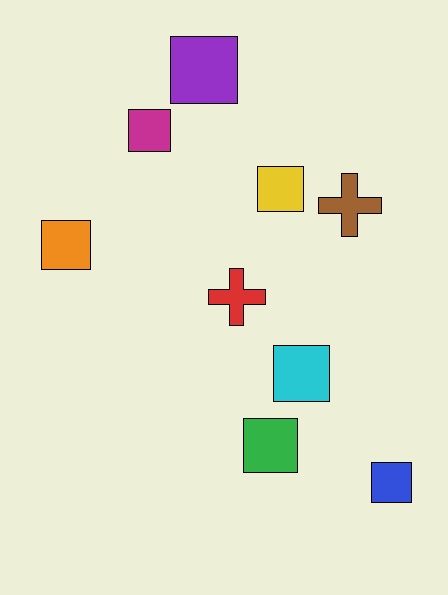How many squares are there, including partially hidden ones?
There are 7 squares.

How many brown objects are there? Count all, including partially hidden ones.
There is 1 brown object.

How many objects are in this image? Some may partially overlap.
There are 9 objects.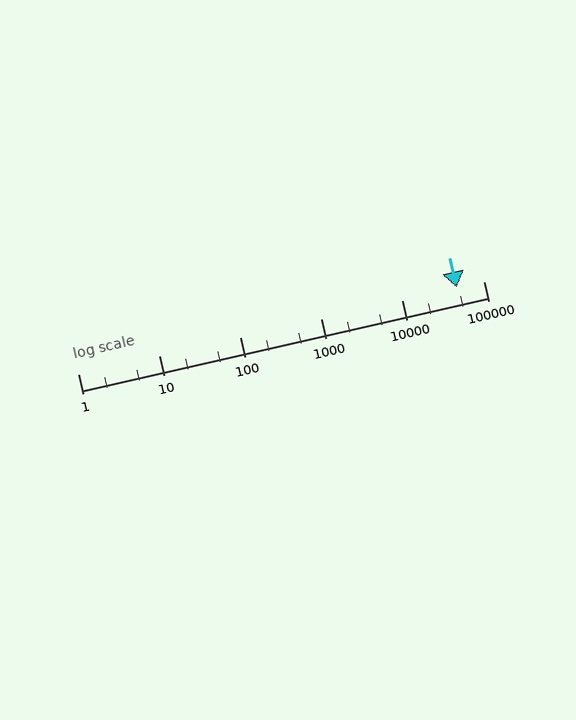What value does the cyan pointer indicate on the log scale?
The pointer indicates approximately 47000.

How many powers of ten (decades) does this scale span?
The scale spans 5 decades, from 1 to 100000.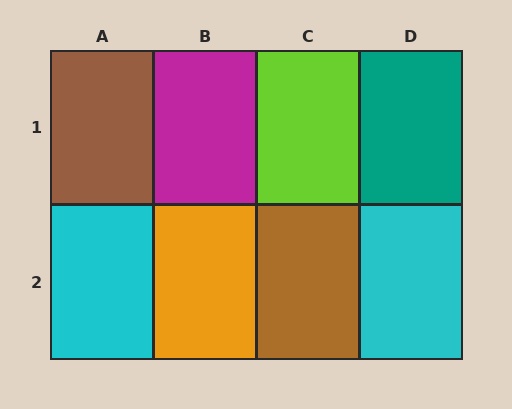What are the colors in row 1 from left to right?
Brown, magenta, lime, teal.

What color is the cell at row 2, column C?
Brown.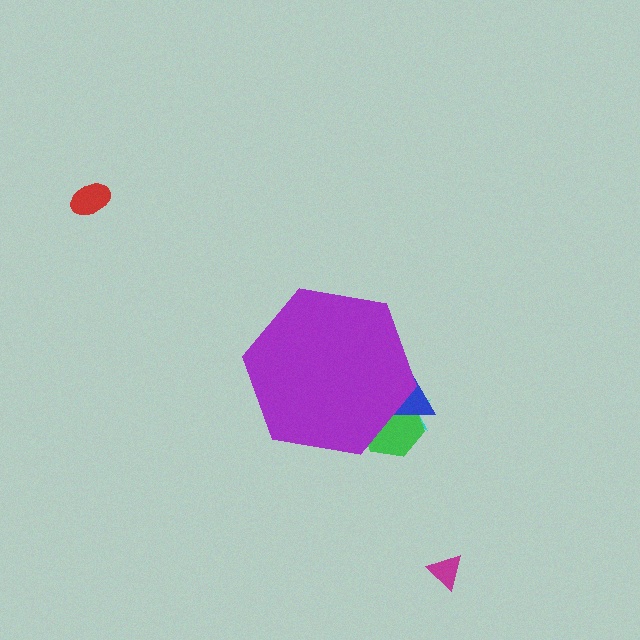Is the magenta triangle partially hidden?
No, the magenta triangle is fully visible.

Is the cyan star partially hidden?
Yes, the cyan star is partially hidden behind the purple hexagon.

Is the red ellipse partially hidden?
No, the red ellipse is fully visible.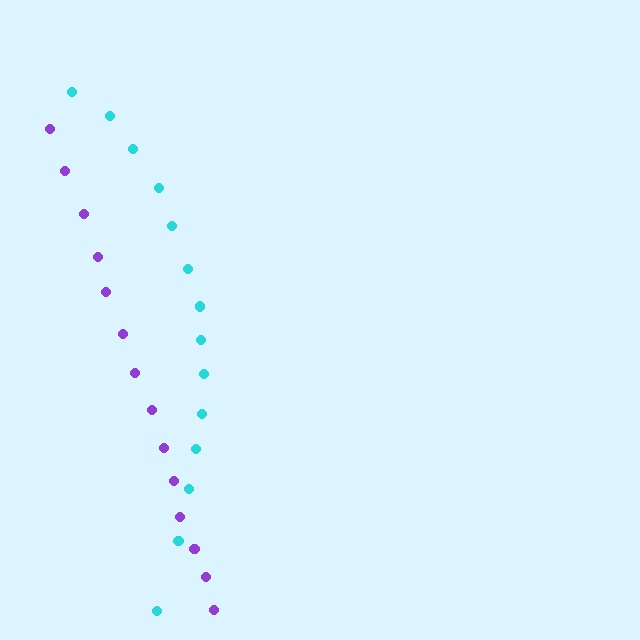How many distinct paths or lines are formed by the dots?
There are 2 distinct paths.